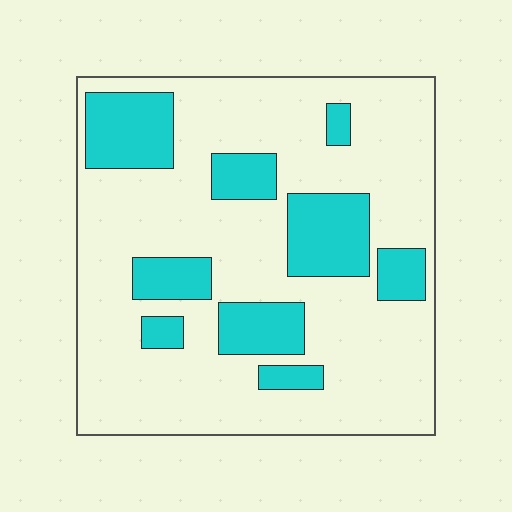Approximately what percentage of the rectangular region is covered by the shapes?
Approximately 25%.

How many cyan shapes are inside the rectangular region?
9.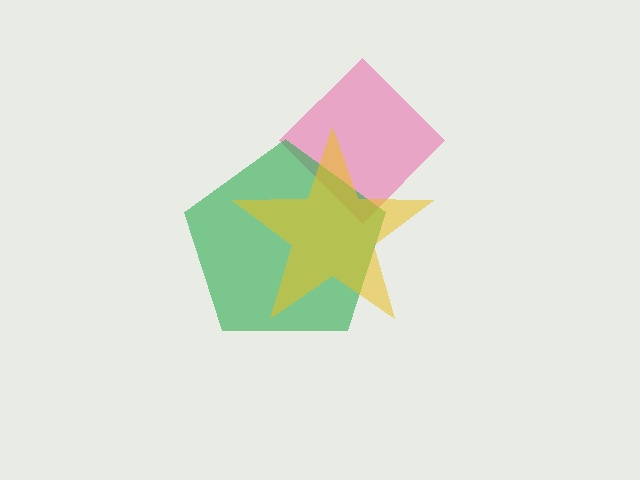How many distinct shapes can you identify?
There are 3 distinct shapes: a pink diamond, a green pentagon, a yellow star.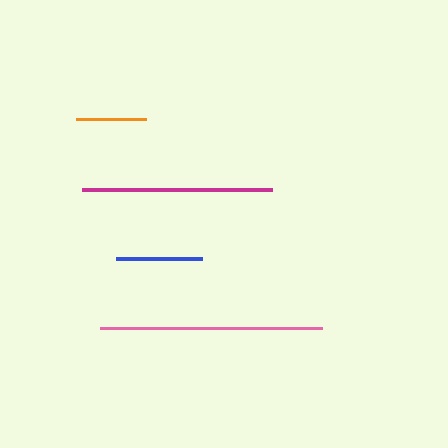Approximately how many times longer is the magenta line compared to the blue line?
The magenta line is approximately 2.2 times the length of the blue line.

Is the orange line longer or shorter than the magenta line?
The magenta line is longer than the orange line.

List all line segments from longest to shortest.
From longest to shortest: pink, magenta, blue, orange.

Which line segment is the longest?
The pink line is the longest at approximately 222 pixels.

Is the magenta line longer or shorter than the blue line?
The magenta line is longer than the blue line.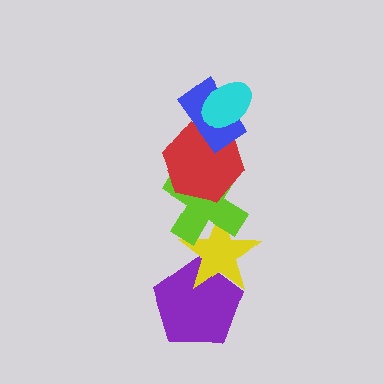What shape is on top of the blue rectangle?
The cyan ellipse is on top of the blue rectangle.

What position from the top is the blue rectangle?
The blue rectangle is 2nd from the top.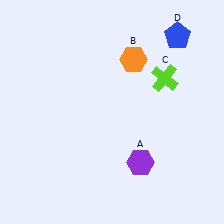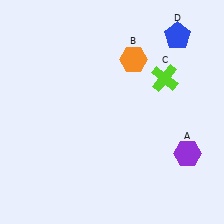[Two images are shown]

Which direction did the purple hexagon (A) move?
The purple hexagon (A) moved right.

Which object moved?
The purple hexagon (A) moved right.